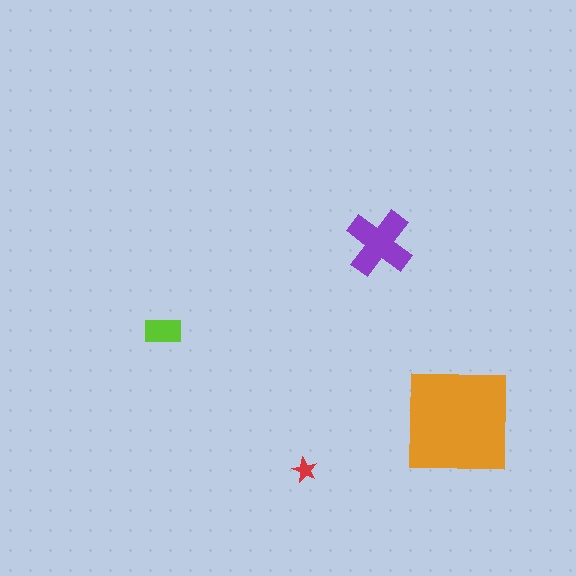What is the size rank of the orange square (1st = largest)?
1st.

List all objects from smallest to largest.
The red star, the lime rectangle, the purple cross, the orange square.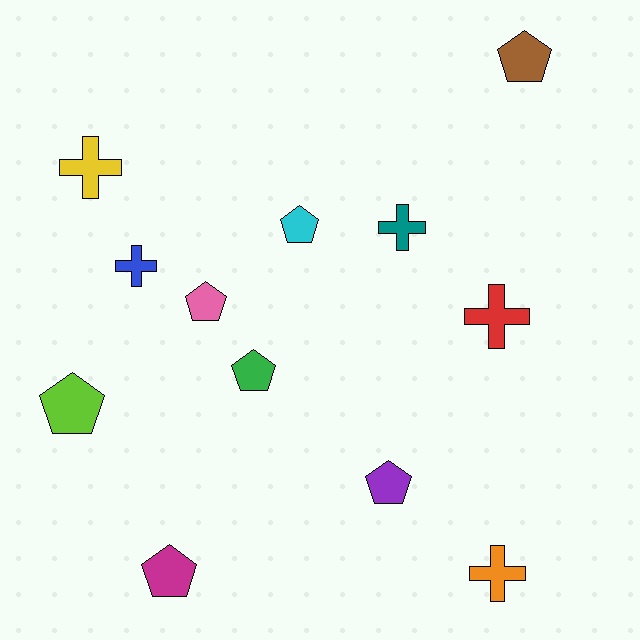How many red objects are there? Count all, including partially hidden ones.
There is 1 red object.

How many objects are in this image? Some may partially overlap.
There are 12 objects.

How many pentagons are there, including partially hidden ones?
There are 7 pentagons.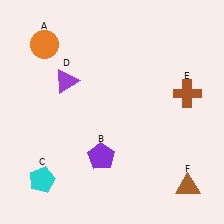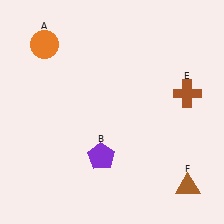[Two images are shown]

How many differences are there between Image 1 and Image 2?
There are 2 differences between the two images.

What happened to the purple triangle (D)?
The purple triangle (D) was removed in Image 2. It was in the top-left area of Image 1.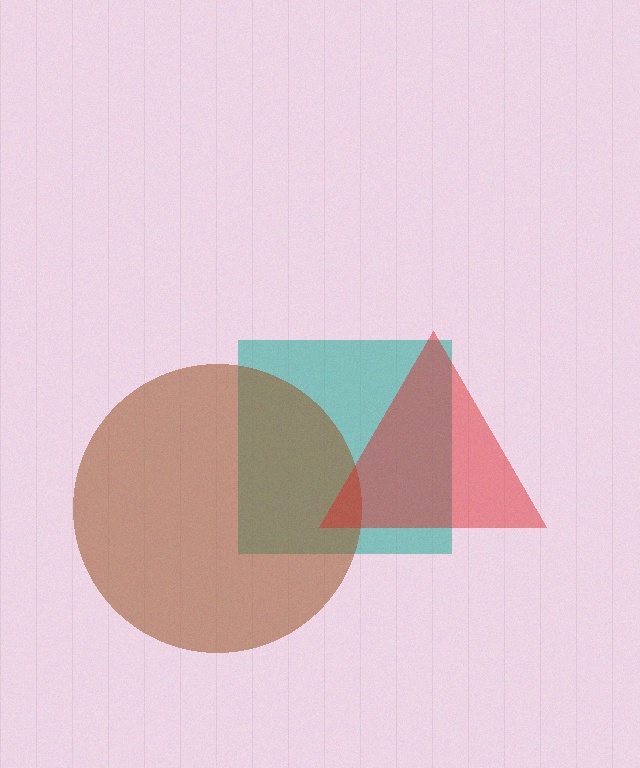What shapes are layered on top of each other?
The layered shapes are: a teal square, a brown circle, a red triangle.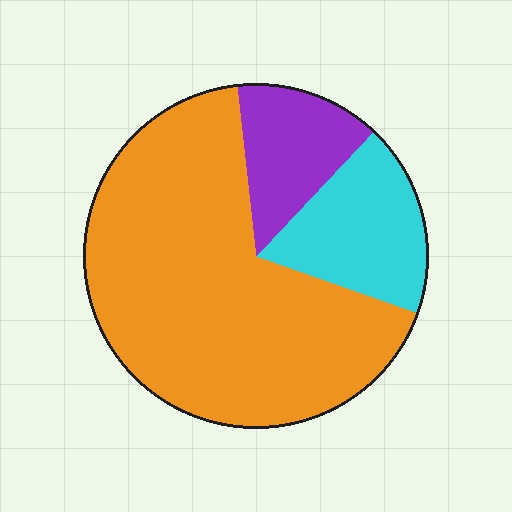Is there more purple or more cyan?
Cyan.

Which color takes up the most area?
Orange, at roughly 70%.